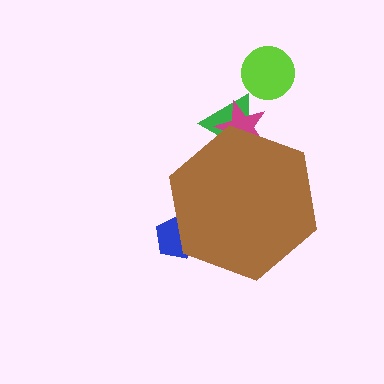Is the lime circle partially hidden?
No, the lime circle is fully visible.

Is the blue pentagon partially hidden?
Yes, the blue pentagon is partially hidden behind the brown hexagon.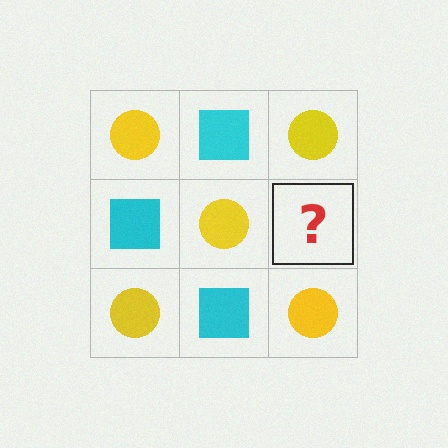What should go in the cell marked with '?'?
The missing cell should contain a cyan square.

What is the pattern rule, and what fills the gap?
The rule is that it alternates yellow circle and cyan square in a checkerboard pattern. The gap should be filled with a cyan square.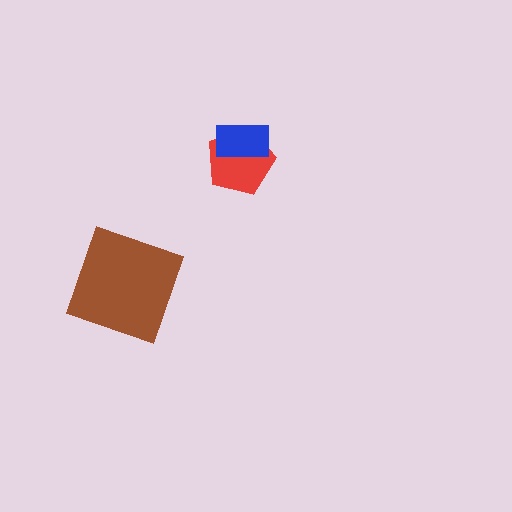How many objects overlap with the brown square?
0 objects overlap with the brown square.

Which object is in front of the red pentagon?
The blue rectangle is in front of the red pentagon.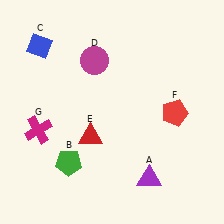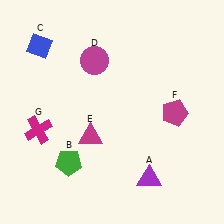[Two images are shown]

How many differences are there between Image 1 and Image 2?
There are 2 differences between the two images.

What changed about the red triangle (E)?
In Image 1, E is red. In Image 2, it changed to magenta.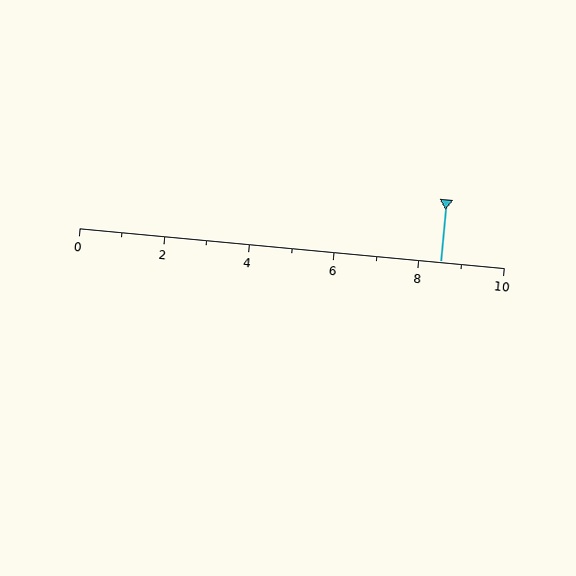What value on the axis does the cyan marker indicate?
The marker indicates approximately 8.5.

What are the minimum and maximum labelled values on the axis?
The axis runs from 0 to 10.